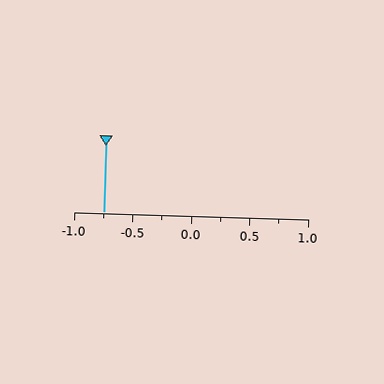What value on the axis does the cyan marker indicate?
The marker indicates approximately -0.75.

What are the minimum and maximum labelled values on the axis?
The axis runs from -1.0 to 1.0.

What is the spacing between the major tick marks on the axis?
The major ticks are spaced 0.5 apart.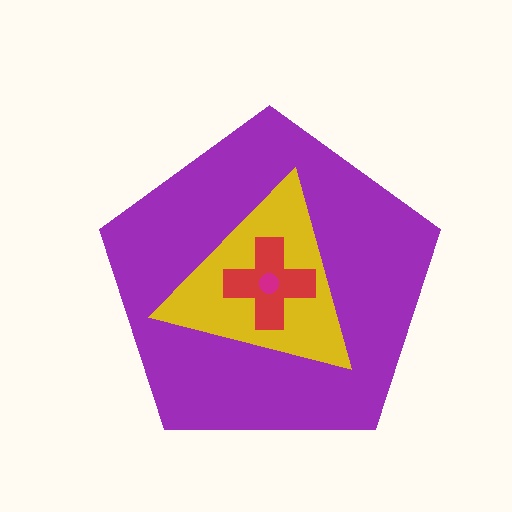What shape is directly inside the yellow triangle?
The red cross.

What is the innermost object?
The magenta circle.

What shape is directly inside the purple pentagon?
The yellow triangle.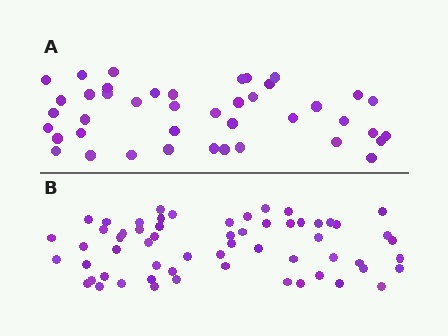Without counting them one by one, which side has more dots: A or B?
Region B (the bottom region) has more dots.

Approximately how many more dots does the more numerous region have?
Region B has approximately 20 more dots than region A.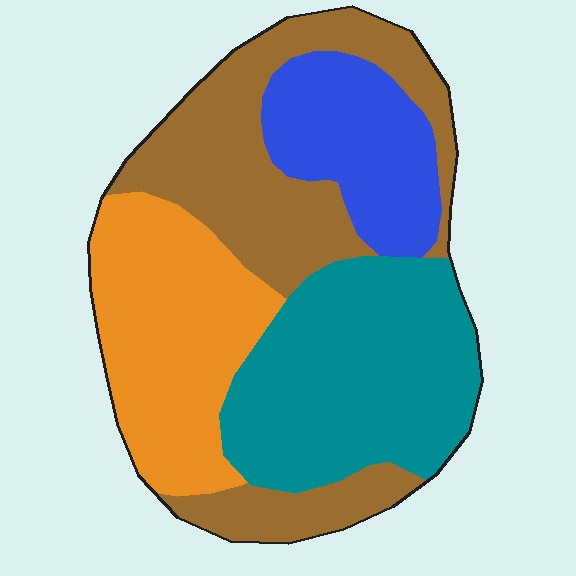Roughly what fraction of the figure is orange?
Orange covers about 25% of the figure.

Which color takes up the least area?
Blue, at roughly 15%.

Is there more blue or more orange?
Orange.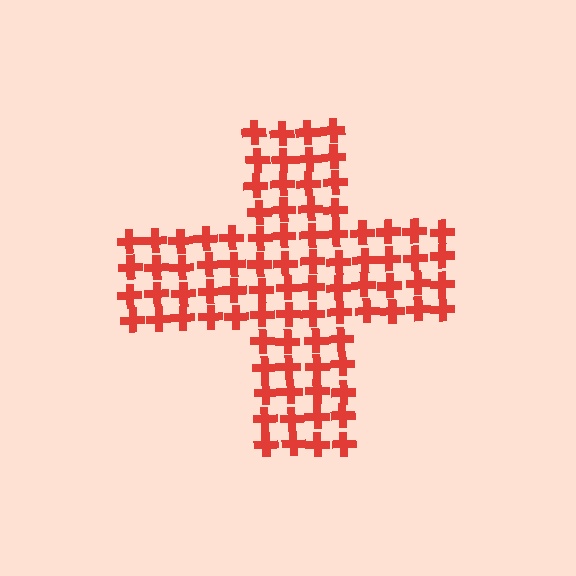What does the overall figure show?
The overall figure shows a cross.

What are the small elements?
The small elements are crosses.